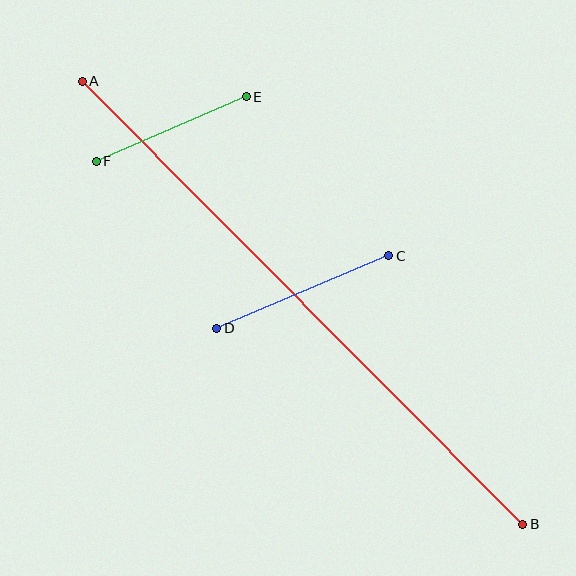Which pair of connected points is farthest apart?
Points A and B are farthest apart.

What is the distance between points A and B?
The distance is approximately 625 pixels.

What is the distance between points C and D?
The distance is approximately 187 pixels.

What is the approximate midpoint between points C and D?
The midpoint is at approximately (303, 292) pixels.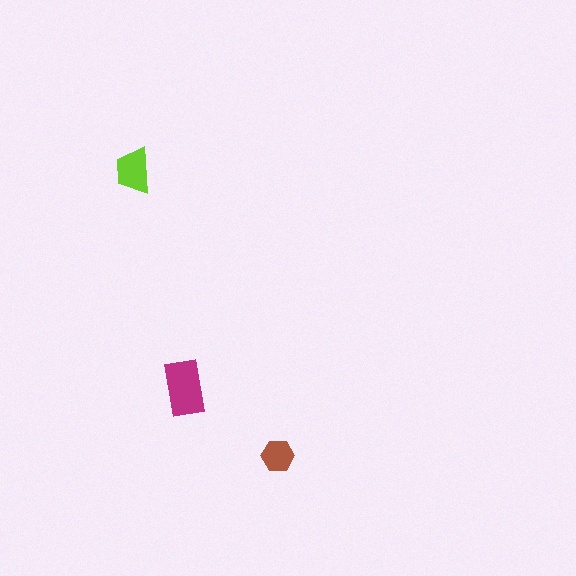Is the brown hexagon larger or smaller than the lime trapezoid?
Smaller.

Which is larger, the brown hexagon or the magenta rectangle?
The magenta rectangle.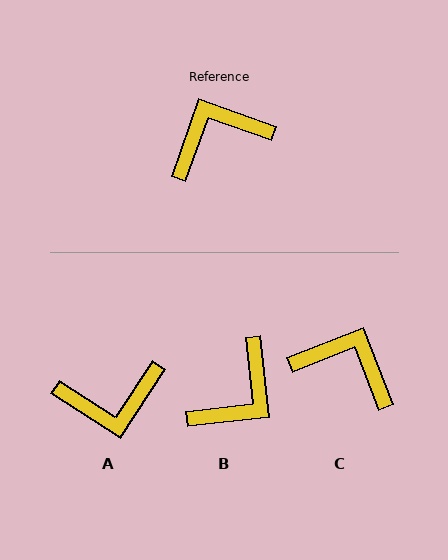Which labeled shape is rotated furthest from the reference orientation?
A, about 167 degrees away.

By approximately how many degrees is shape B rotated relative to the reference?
Approximately 154 degrees clockwise.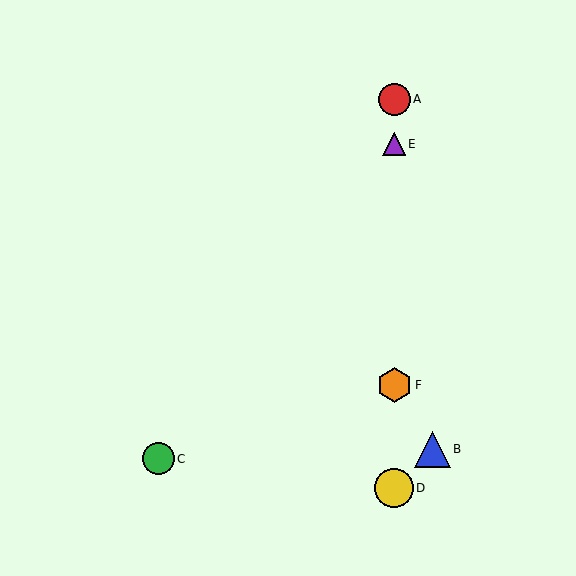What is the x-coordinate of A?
Object A is at x≈394.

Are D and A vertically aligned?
Yes, both are at x≈394.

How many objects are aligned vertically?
4 objects (A, D, E, F) are aligned vertically.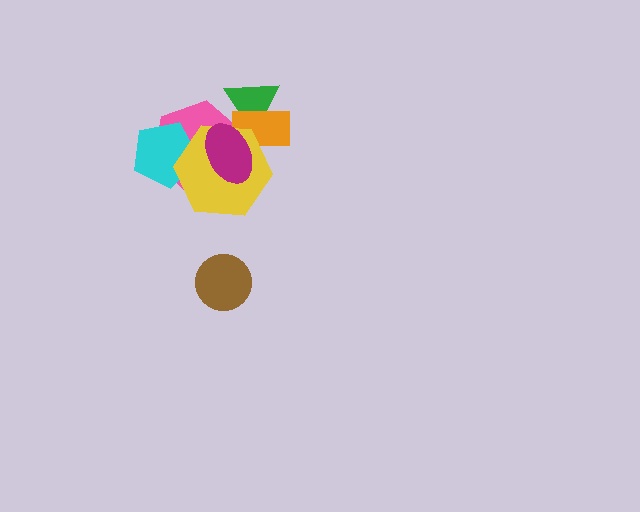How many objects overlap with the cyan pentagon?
2 objects overlap with the cyan pentagon.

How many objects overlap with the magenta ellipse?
4 objects overlap with the magenta ellipse.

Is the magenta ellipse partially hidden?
No, no other shape covers it.